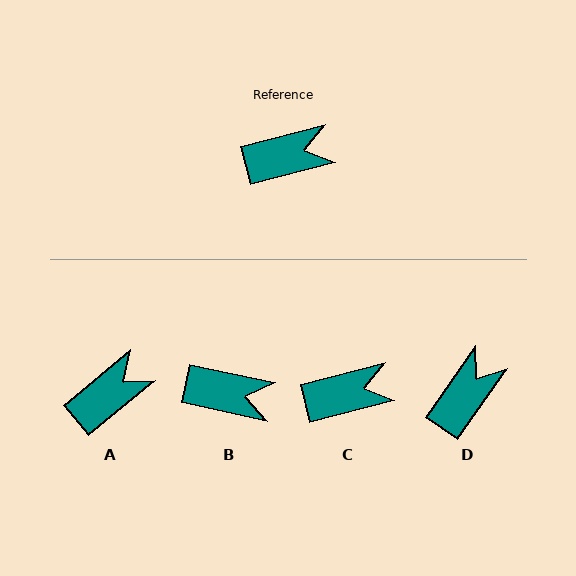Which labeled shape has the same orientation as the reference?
C.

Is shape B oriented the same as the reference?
No, it is off by about 26 degrees.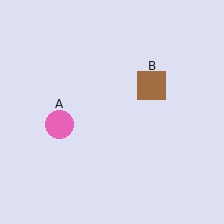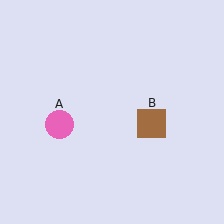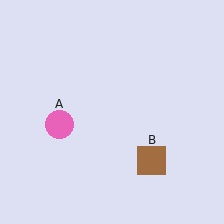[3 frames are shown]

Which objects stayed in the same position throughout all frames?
Pink circle (object A) remained stationary.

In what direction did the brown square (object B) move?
The brown square (object B) moved down.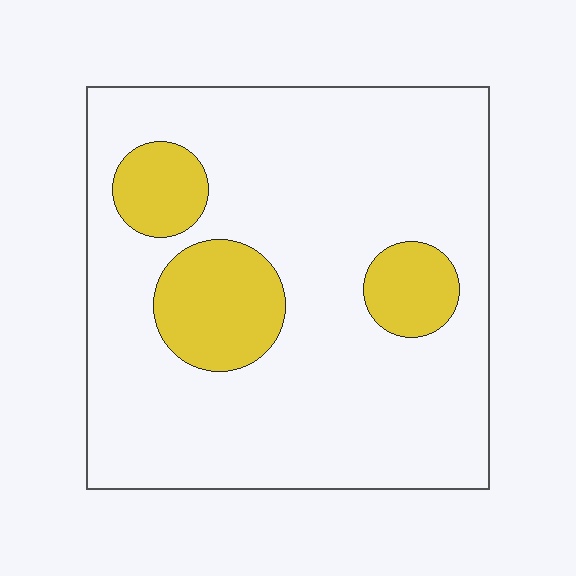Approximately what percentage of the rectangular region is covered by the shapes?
Approximately 20%.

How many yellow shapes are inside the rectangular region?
3.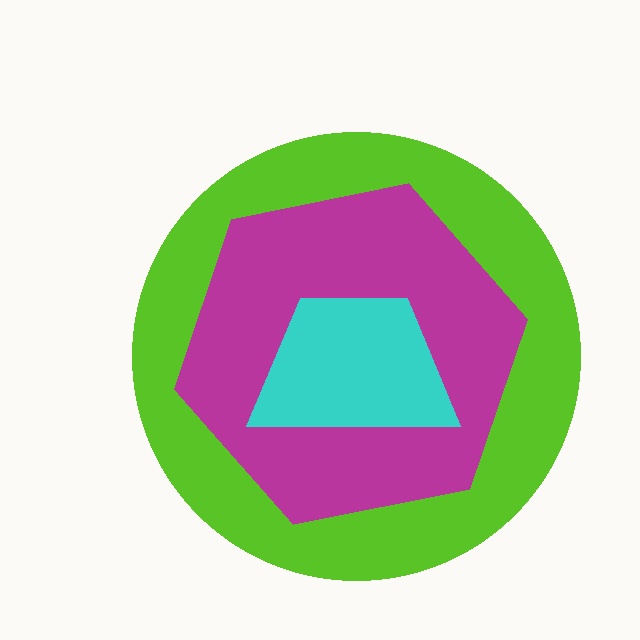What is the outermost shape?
The lime circle.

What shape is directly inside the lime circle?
The magenta hexagon.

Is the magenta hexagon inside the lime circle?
Yes.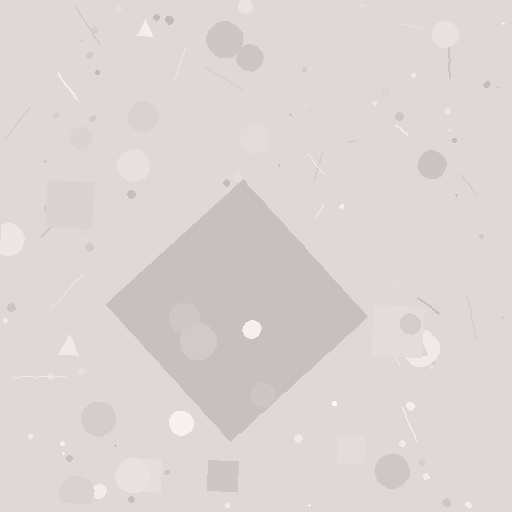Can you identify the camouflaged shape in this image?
The camouflaged shape is a diamond.